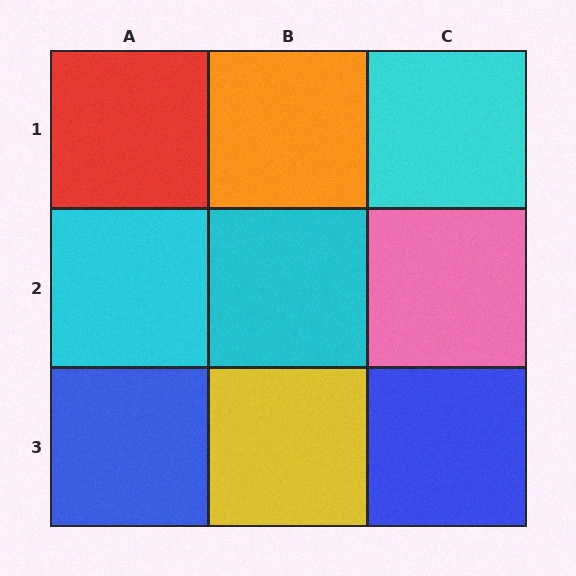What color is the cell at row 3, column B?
Yellow.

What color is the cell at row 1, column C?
Cyan.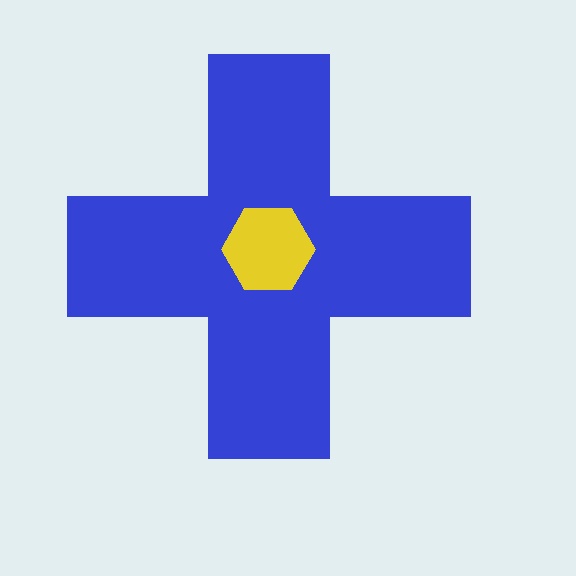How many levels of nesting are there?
2.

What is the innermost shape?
The yellow hexagon.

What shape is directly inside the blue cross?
The yellow hexagon.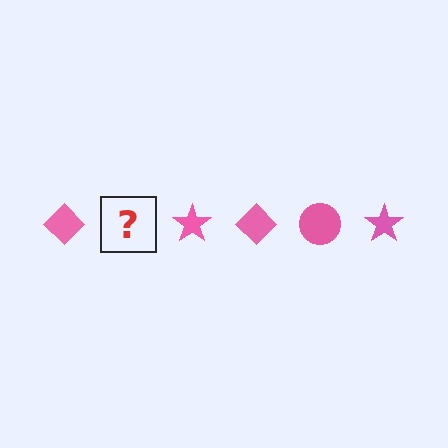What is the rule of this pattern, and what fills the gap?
The rule is that the pattern cycles through diamond, circle, star shapes in pink. The gap should be filled with a pink circle.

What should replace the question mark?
The question mark should be replaced with a pink circle.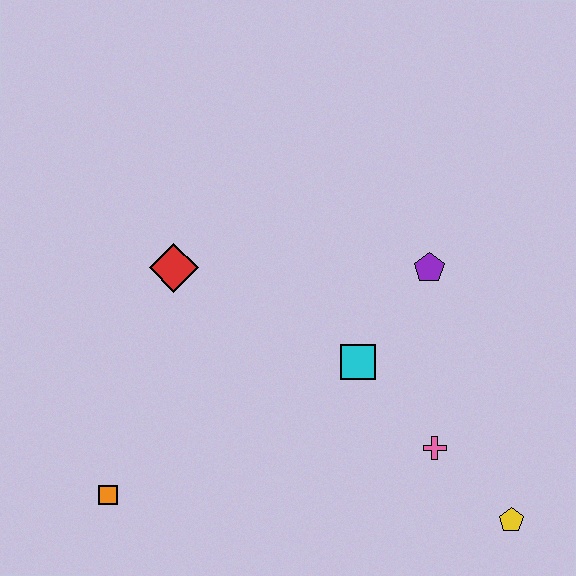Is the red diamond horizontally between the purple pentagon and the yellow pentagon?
No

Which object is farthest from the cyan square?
The orange square is farthest from the cyan square.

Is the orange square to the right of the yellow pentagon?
No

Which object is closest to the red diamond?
The cyan square is closest to the red diamond.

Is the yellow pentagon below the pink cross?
Yes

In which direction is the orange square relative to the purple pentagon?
The orange square is to the left of the purple pentagon.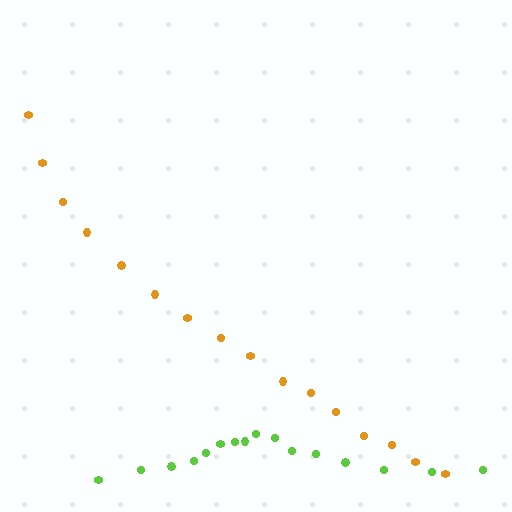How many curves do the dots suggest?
There are 2 distinct paths.